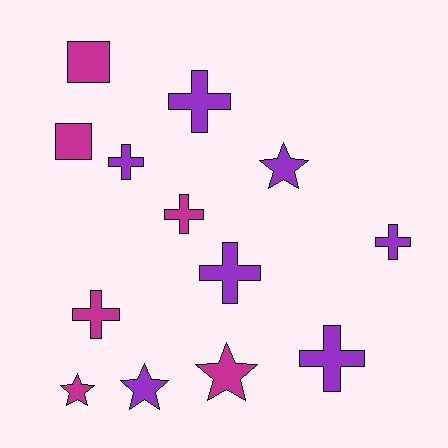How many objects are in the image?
There are 13 objects.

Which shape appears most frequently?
Cross, with 7 objects.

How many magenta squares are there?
There are 2 magenta squares.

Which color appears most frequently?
Purple, with 7 objects.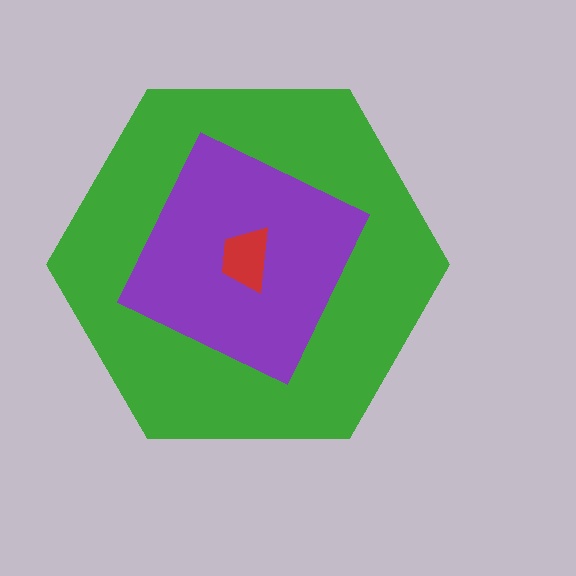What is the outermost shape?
The green hexagon.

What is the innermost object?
The red trapezoid.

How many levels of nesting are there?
3.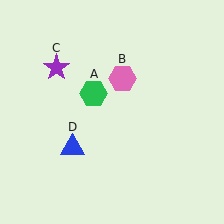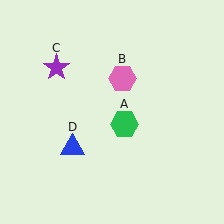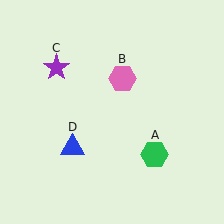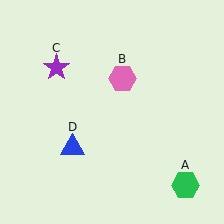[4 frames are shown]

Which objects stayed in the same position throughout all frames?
Pink hexagon (object B) and purple star (object C) and blue triangle (object D) remained stationary.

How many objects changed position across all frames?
1 object changed position: green hexagon (object A).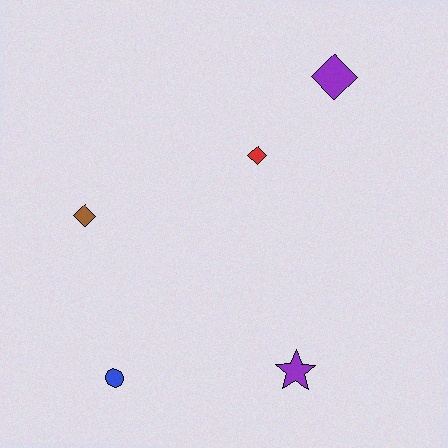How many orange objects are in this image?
There are no orange objects.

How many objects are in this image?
There are 5 objects.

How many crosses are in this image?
There are no crosses.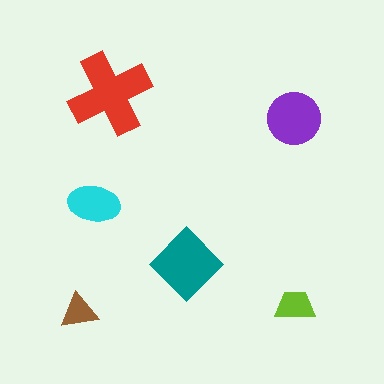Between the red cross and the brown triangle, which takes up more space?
The red cross.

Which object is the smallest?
The brown triangle.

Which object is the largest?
The red cross.